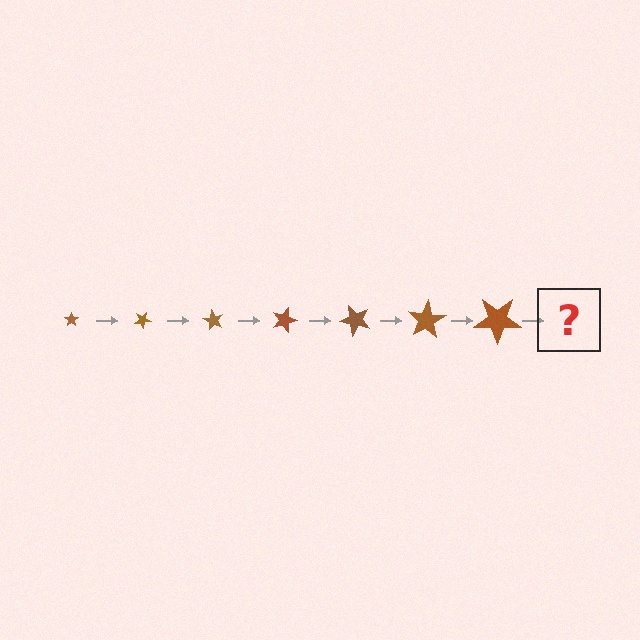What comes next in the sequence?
The next element should be a star, larger than the previous one and rotated 210 degrees from the start.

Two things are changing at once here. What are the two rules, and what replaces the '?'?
The two rules are that the star grows larger each step and it rotates 30 degrees each step. The '?' should be a star, larger than the previous one and rotated 210 degrees from the start.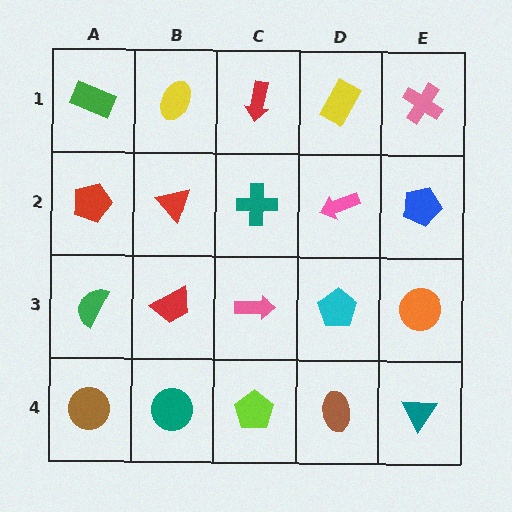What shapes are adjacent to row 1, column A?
A red pentagon (row 2, column A), a yellow ellipse (row 1, column B).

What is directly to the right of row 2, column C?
A pink arrow.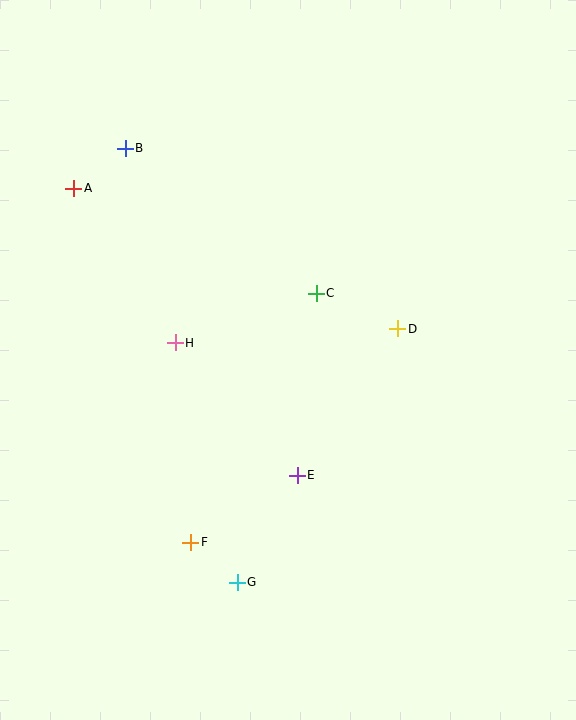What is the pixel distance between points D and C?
The distance between D and C is 89 pixels.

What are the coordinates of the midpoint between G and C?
The midpoint between G and C is at (277, 438).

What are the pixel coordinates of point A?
Point A is at (74, 188).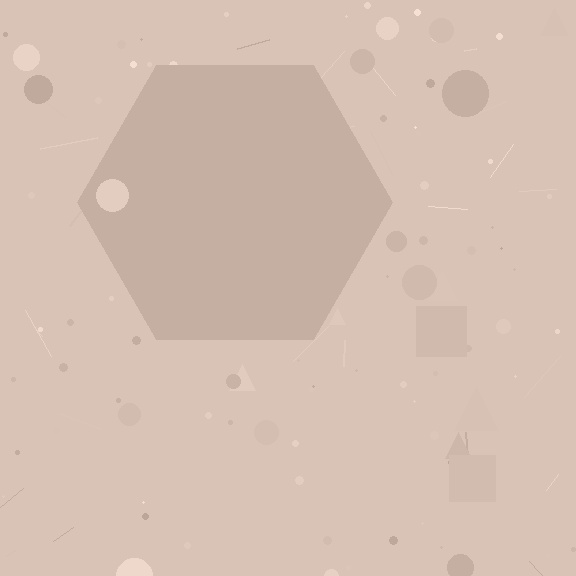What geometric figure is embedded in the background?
A hexagon is embedded in the background.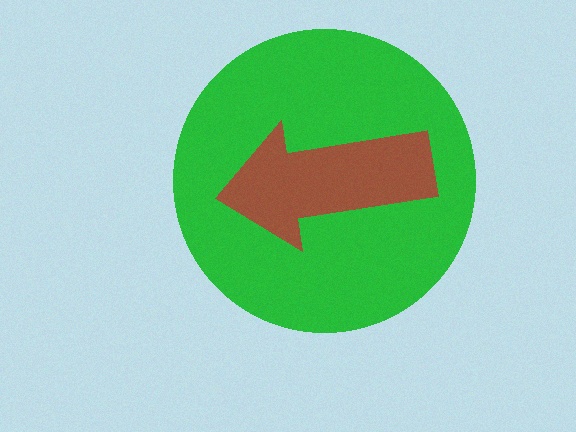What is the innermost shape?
The brown arrow.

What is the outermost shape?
The green circle.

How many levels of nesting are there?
2.